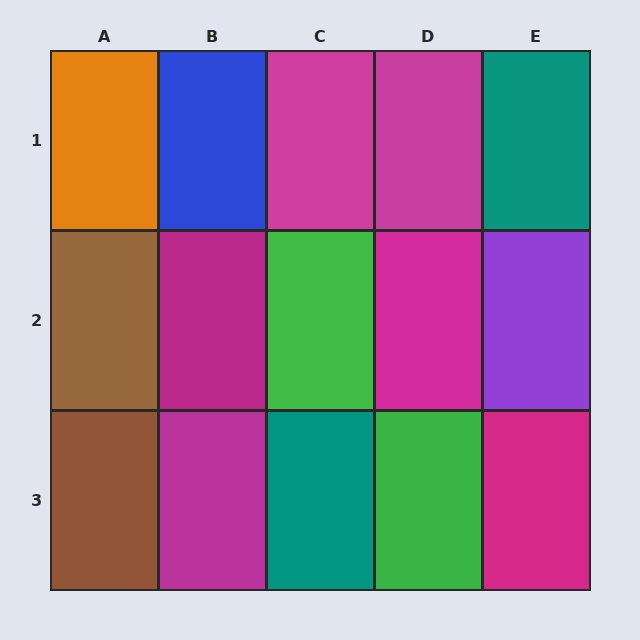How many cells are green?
2 cells are green.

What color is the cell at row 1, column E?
Teal.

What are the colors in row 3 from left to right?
Brown, magenta, teal, green, magenta.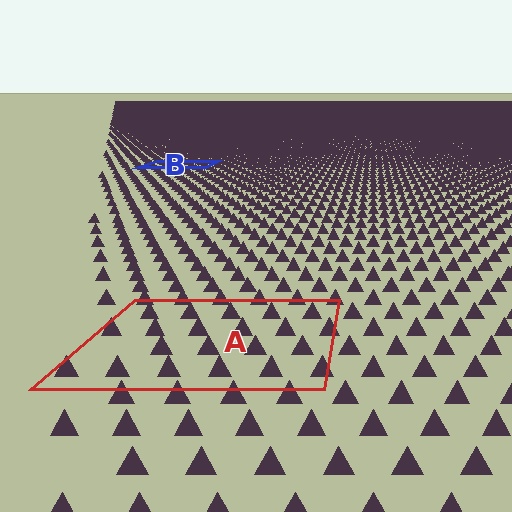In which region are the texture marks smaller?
The texture marks are smaller in region B, because it is farther away.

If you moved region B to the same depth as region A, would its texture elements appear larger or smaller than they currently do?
They would appear larger. At a closer depth, the same texture elements are projected at a bigger on-screen size.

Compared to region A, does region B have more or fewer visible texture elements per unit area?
Region B has more texture elements per unit area — they are packed more densely because it is farther away.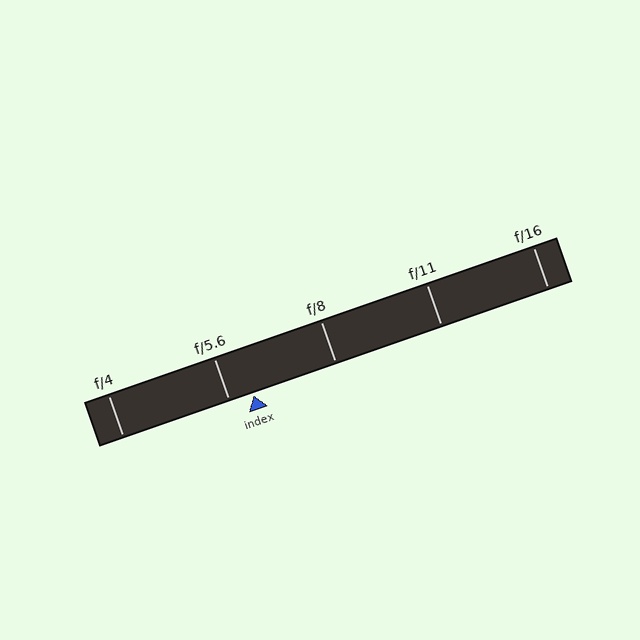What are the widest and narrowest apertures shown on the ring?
The widest aperture shown is f/4 and the narrowest is f/16.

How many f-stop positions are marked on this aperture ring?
There are 5 f-stop positions marked.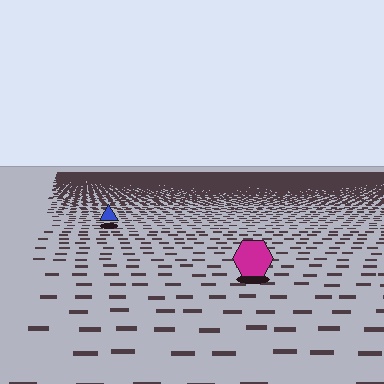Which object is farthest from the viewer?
The blue triangle is farthest from the viewer. It appears smaller and the ground texture around it is denser.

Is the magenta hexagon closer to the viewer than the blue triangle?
Yes. The magenta hexagon is closer — you can tell from the texture gradient: the ground texture is coarser near it.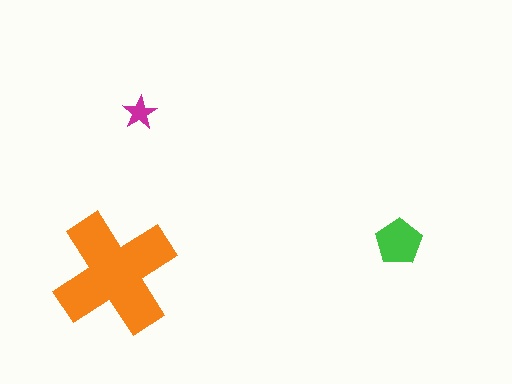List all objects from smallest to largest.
The magenta star, the green pentagon, the orange cross.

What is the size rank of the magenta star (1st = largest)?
3rd.